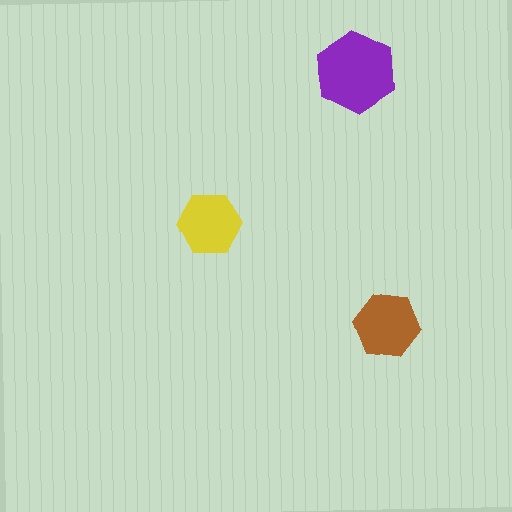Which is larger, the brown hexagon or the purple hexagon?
The purple one.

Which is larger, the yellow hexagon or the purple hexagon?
The purple one.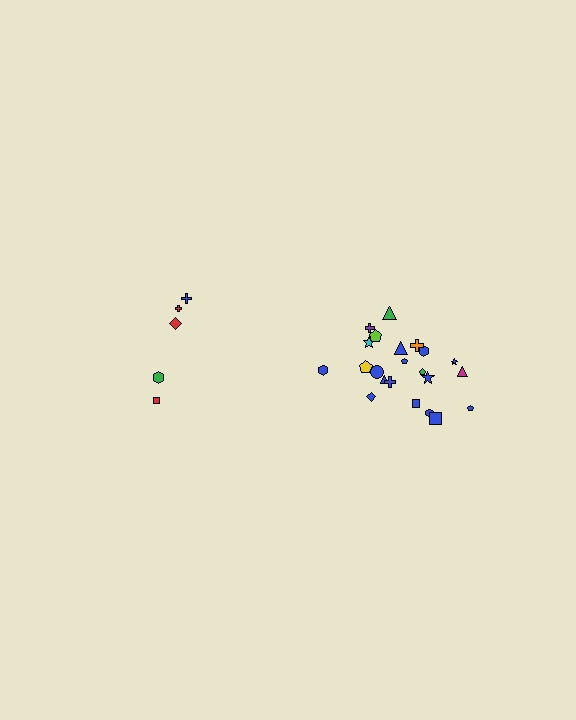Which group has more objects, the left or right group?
The right group.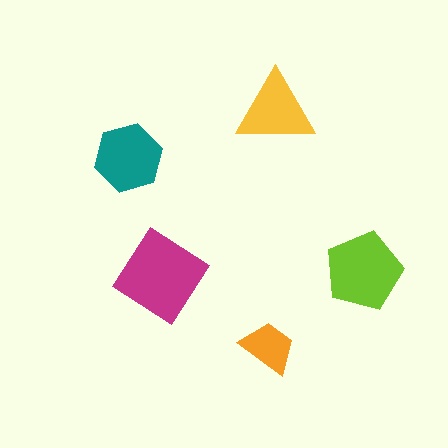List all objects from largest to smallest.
The magenta diamond, the lime pentagon, the teal hexagon, the yellow triangle, the orange trapezoid.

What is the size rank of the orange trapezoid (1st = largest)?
5th.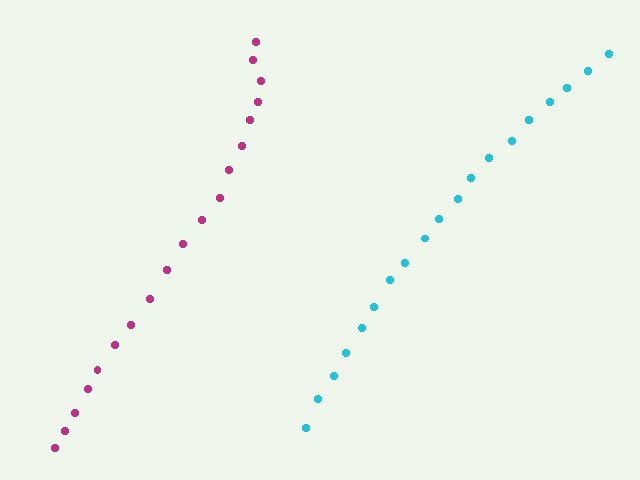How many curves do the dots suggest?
There are 2 distinct paths.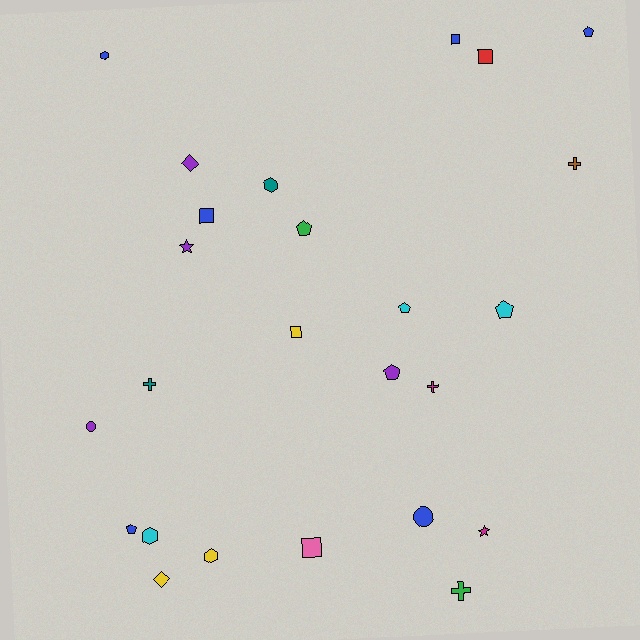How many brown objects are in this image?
There is 1 brown object.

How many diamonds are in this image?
There are 2 diamonds.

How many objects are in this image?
There are 25 objects.